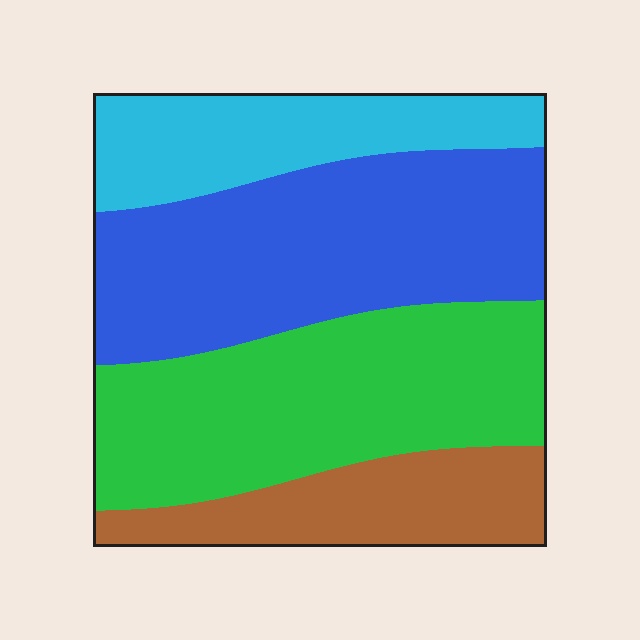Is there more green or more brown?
Green.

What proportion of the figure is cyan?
Cyan takes up about one sixth (1/6) of the figure.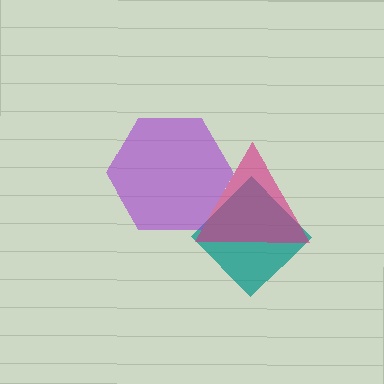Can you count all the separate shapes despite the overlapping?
Yes, there are 3 separate shapes.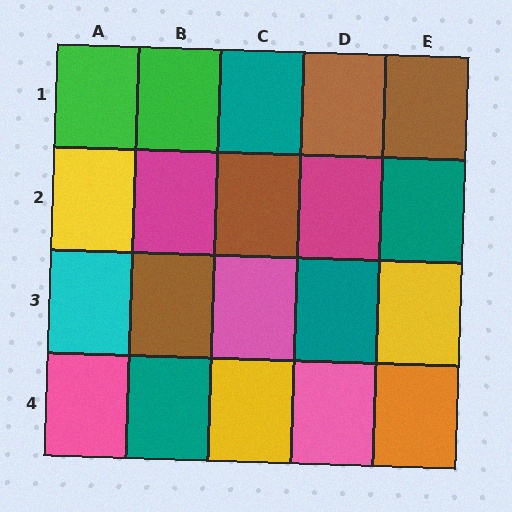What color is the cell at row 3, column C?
Pink.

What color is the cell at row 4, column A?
Pink.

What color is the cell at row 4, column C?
Yellow.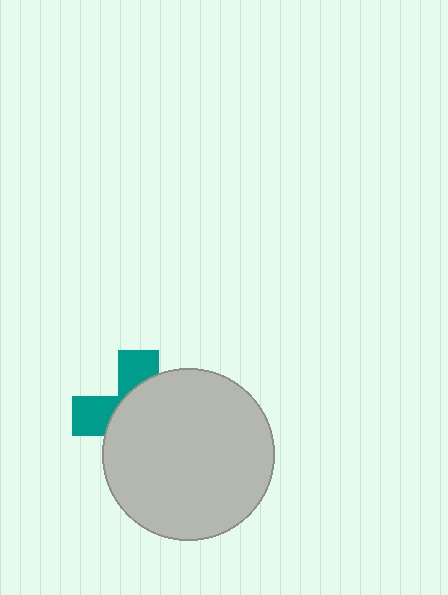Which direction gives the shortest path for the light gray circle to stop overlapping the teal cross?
Moving toward the lower-right gives the shortest separation.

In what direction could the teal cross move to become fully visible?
The teal cross could move toward the upper-left. That would shift it out from behind the light gray circle entirely.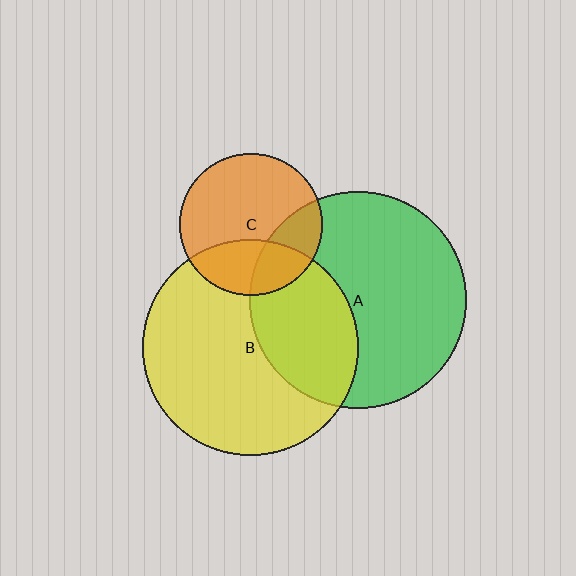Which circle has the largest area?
Circle A (green).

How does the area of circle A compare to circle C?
Approximately 2.3 times.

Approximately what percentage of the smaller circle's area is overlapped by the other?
Approximately 30%.